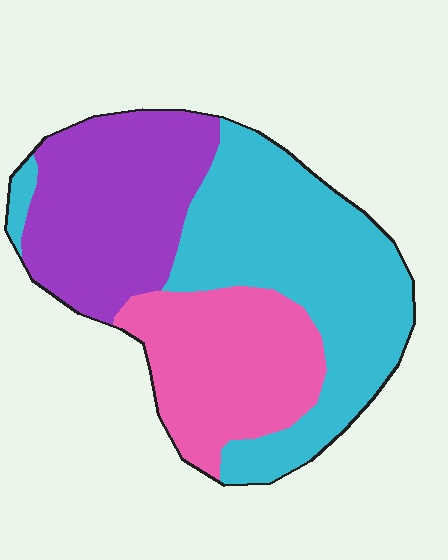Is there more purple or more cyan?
Cyan.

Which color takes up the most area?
Cyan, at roughly 45%.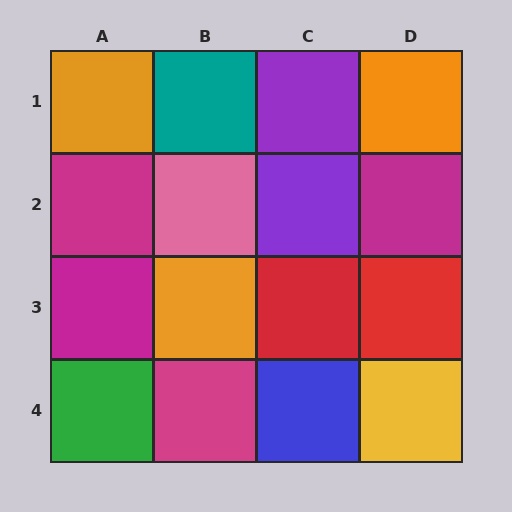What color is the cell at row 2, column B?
Pink.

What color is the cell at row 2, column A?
Magenta.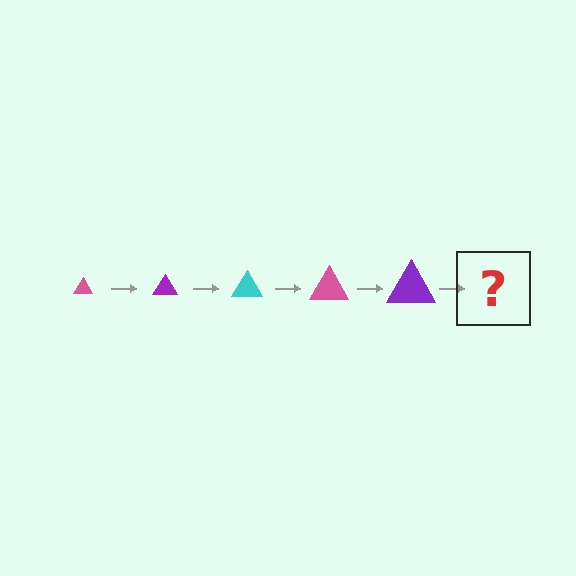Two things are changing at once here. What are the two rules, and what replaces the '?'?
The two rules are that the triangle grows larger each step and the color cycles through pink, purple, and cyan. The '?' should be a cyan triangle, larger than the previous one.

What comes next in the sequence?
The next element should be a cyan triangle, larger than the previous one.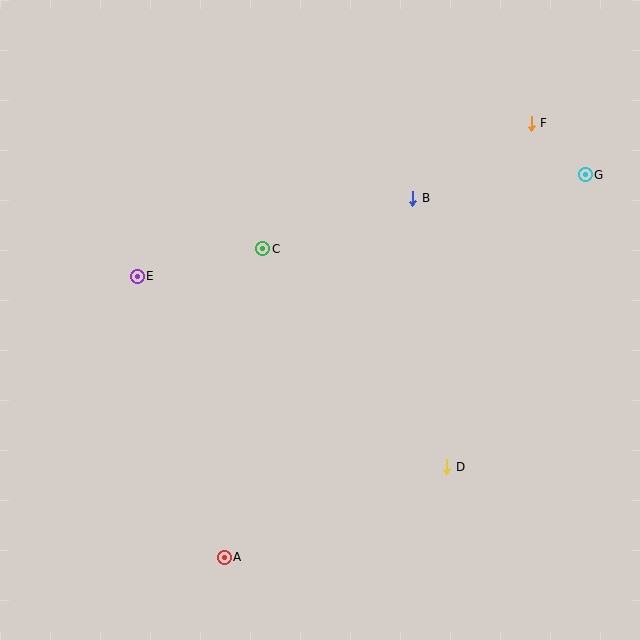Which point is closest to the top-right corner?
Point F is closest to the top-right corner.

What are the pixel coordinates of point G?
Point G is at (585, 175).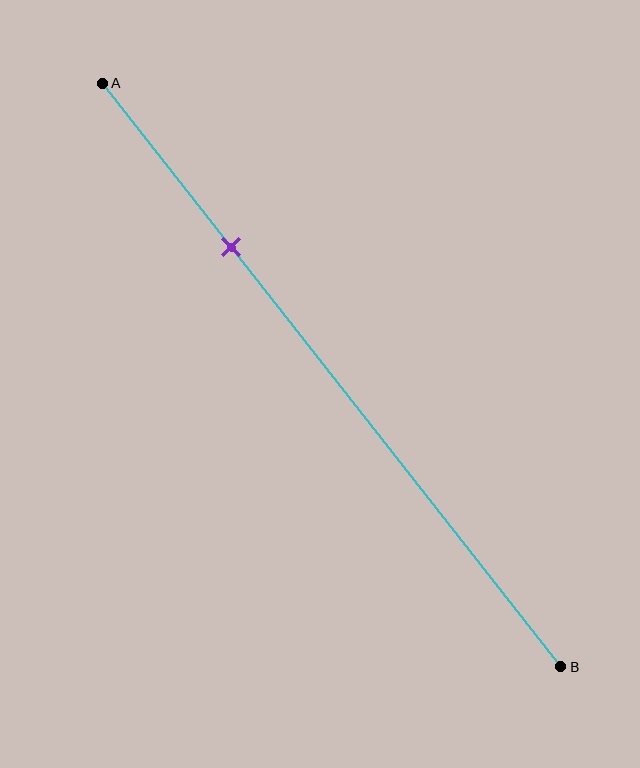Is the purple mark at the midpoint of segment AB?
No, the mark is at about 30% from A, not at the 50% midpoint.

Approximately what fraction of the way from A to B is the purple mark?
The purple mark is approximately 30% of the way from A to B.